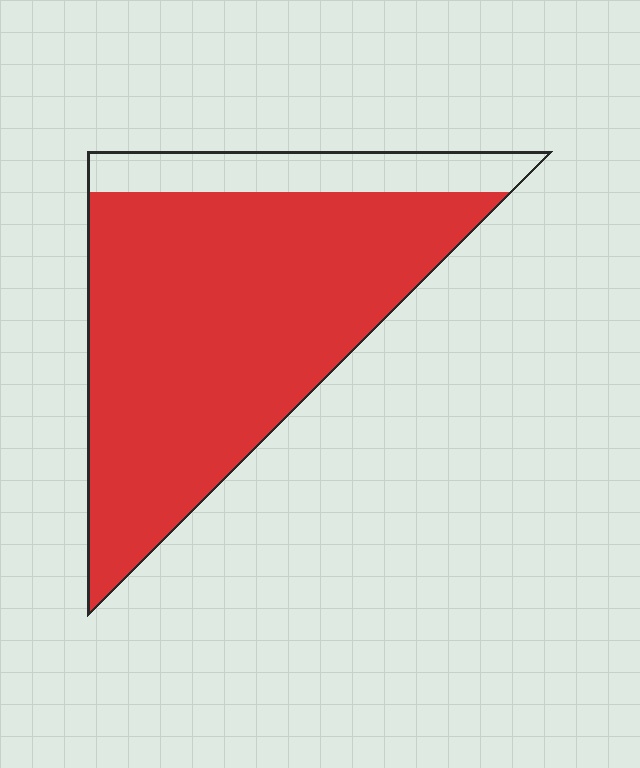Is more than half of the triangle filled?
Yes.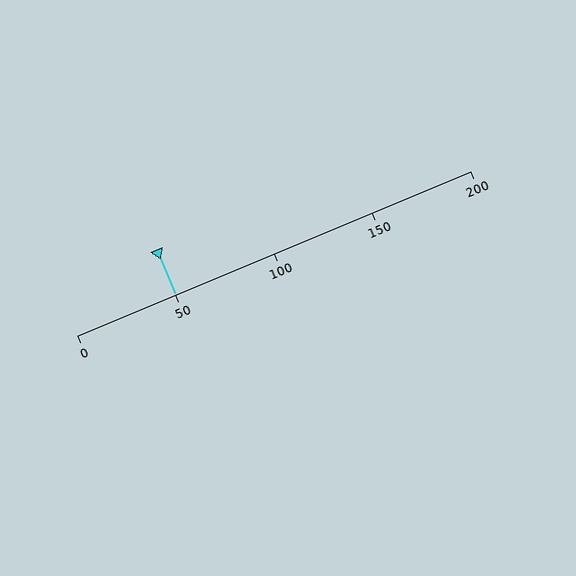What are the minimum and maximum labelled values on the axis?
The axis runs from 0 to 200.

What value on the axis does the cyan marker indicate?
The marker indicates approximately 50.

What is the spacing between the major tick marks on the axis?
The major ticks are spaced 50 apart.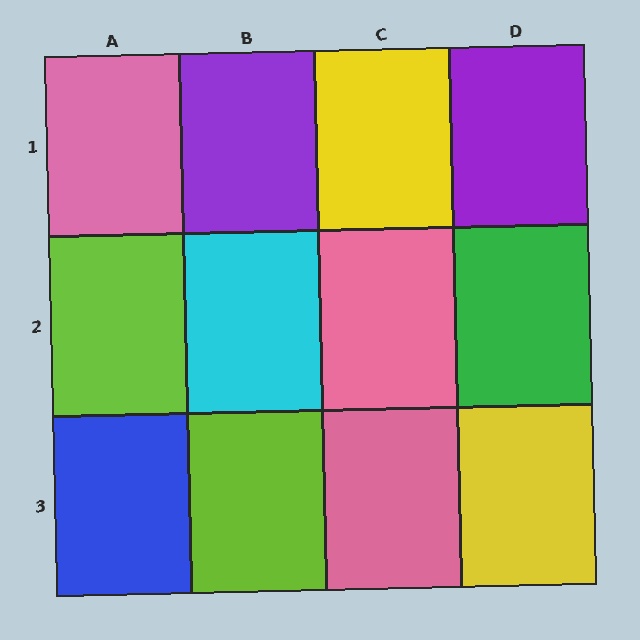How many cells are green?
1 cell is green.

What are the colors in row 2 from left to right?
Lime, cyan, pink, green.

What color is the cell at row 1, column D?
Purple.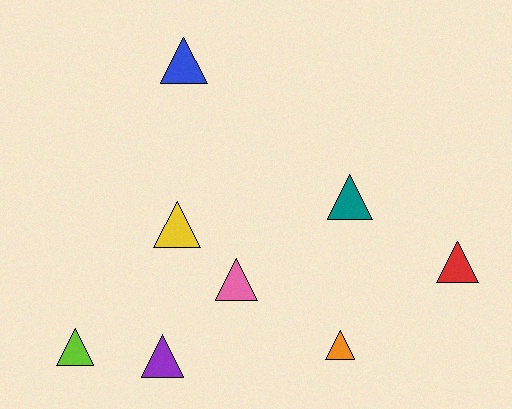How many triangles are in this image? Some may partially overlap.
There are 8 triangles.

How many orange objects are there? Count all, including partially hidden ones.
There is 1 orange object.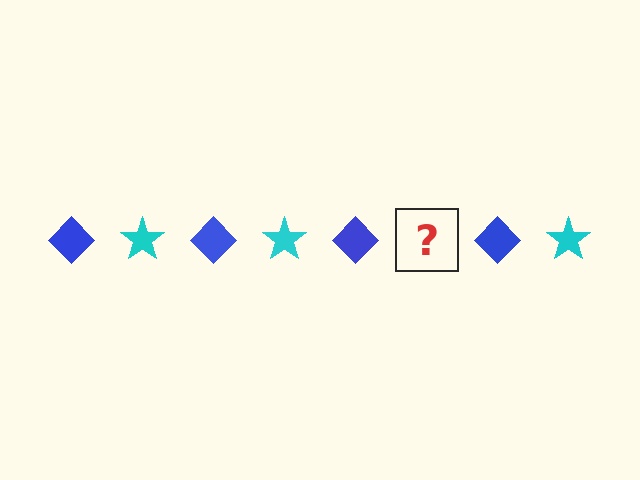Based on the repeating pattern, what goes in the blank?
The blank should be a cyan star.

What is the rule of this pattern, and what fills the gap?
The rule is that the pattern alternates between blue diamond and cyan star. The gap should be filled with a cyan star.